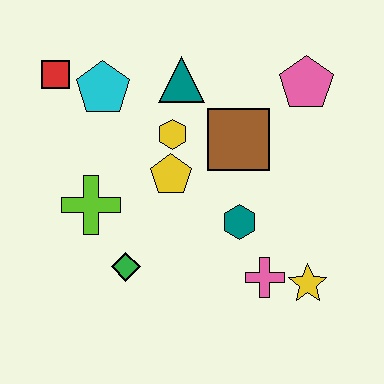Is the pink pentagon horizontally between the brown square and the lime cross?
No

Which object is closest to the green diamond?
The lime cross is closest to the green diamond.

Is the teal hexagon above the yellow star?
Yes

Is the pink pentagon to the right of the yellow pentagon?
Yes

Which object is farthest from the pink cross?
The red square is farthest from the pink cross.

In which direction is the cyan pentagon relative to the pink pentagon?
The cyan pentagon is to the left of the pink pentagon.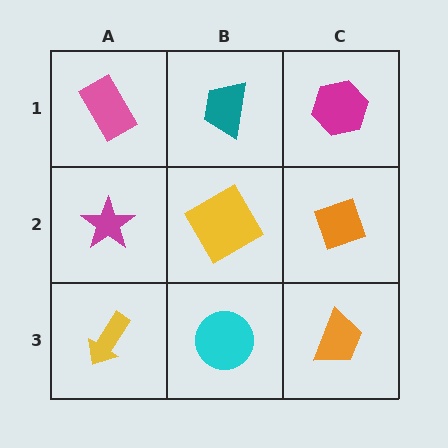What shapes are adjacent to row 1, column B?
A yellow diamond (row 2, column B), a pink rectangle (row 1, column A), a magenta hexagon (row 1, column C).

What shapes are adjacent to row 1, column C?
An orange diamond (row 2, column C), a teal trapezoid (row 1, column B).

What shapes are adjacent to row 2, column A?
A pink rectangle (row 1, column A), a yellow arrow (row 3, column A), a yellow diamond (row 2, column B).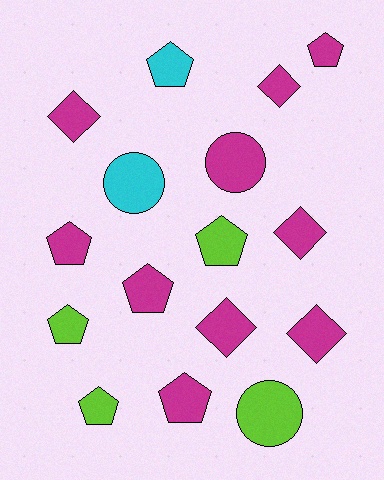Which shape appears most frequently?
Pentagon, with 8 objects.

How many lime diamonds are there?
There are no lime diamonds.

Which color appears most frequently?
Magenta, with 10 objects.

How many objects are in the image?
There are 16 objects.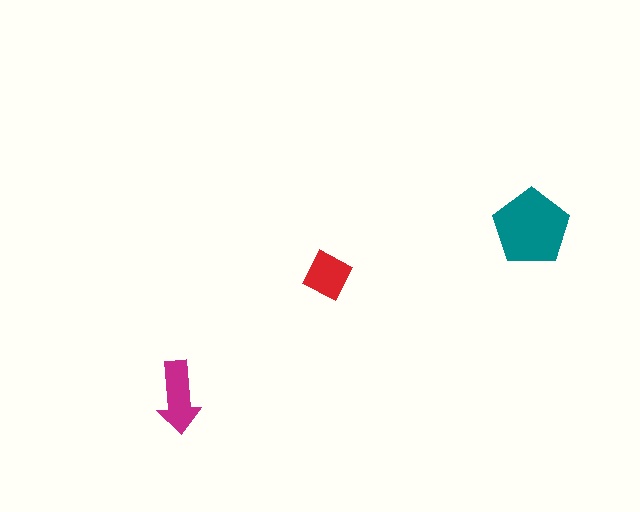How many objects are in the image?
There are 3 objects in the image.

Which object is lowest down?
The magenta arrow is bottommost.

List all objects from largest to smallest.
The teal pentagon, the magenta arrow, the red diamond.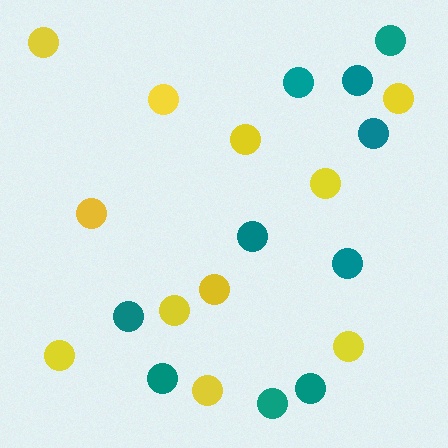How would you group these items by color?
There are 2 groups: one group of teal circles (10) and one group of yellow circles (11).